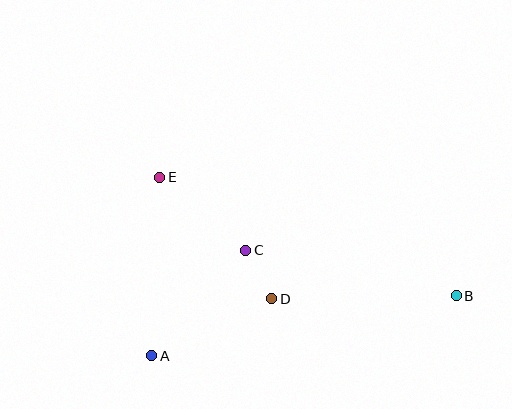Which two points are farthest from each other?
Points B and E are farthest from each other.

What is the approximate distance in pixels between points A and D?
The distance between A and D is approximately 133 pixels.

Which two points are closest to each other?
Points C and D are closest to each other.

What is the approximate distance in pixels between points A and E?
The distance between A and E is approximately 179 pixels.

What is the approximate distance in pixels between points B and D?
The distance between B and D is approximately 185 pixels.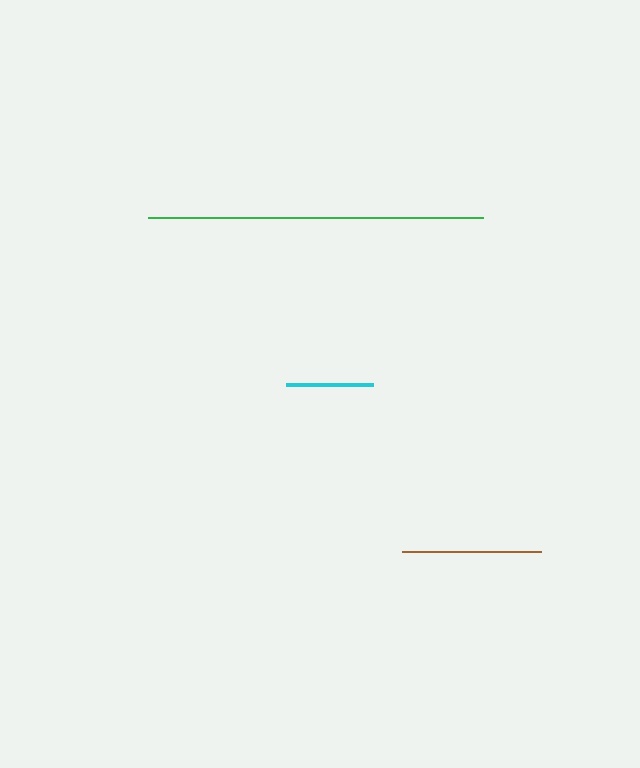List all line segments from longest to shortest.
From longest to shortest: green, brown, cyan.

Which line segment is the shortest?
The cyan line is the shortest at approximately 87 pixels.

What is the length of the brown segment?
The brown segment is approximately 139 pixels long.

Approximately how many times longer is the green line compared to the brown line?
The green line is approximately 2.4 times the length of the brown line.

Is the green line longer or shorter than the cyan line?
The green line is longer than the cyan line.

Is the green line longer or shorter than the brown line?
The green line is longer than the brown line.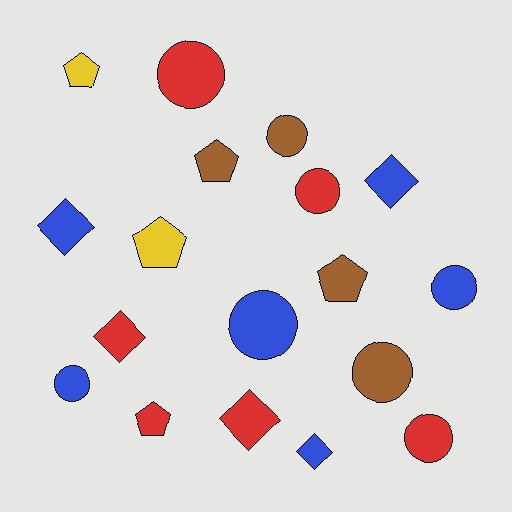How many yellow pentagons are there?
There are 2 yellow pentagons.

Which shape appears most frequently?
Circle, with 8 objects.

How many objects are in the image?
There are 18 objects.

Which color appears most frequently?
Blue, with 6 objects.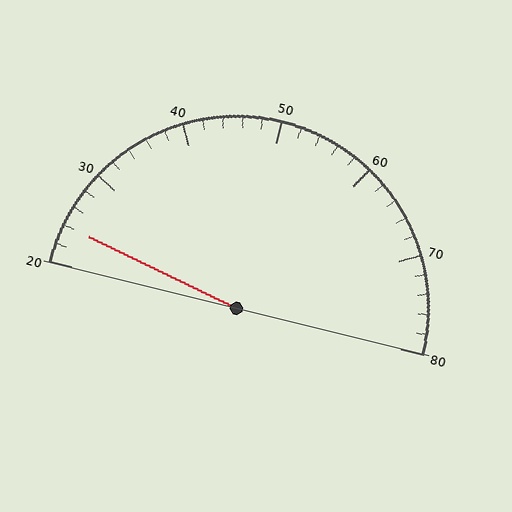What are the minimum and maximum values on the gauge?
The gauge ranges from 20 to 80.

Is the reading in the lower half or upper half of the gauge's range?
The reading is in the lower half of the range (20 to 80).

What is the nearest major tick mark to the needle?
The nearest major tick mark is 20.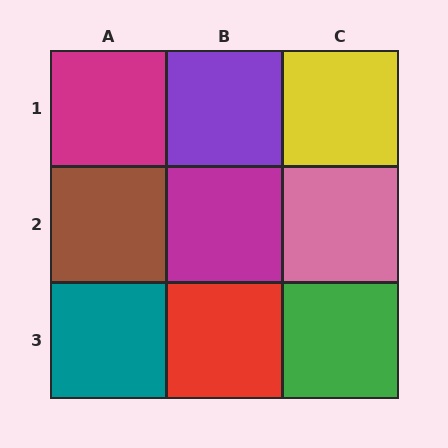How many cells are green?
1 cell is green.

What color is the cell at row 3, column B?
Red.